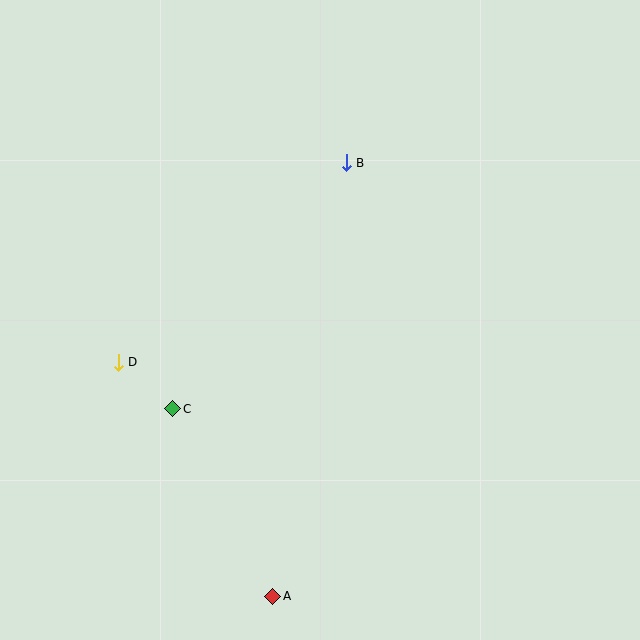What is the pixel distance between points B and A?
The distance between B and A is 439 pixels.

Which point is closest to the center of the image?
Point B at (346, 163) is closest to the center.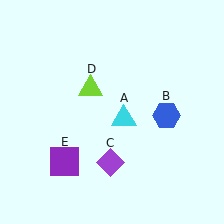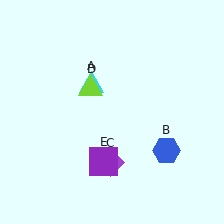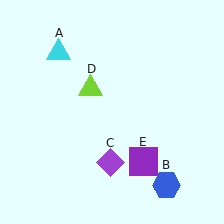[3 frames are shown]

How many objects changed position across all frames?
3 objects changed position: cyan triangle (object A), blue hexagon (object B), purple square (object E).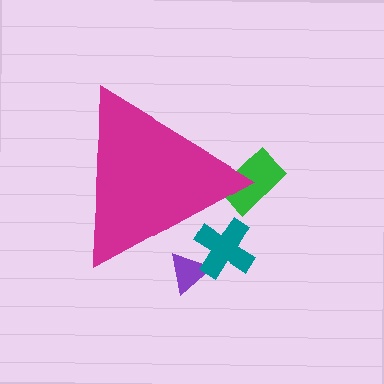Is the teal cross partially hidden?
Yes, the teal cross is partially hidden behind the magenta triangle.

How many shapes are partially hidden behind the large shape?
3 shapes are partially hidden.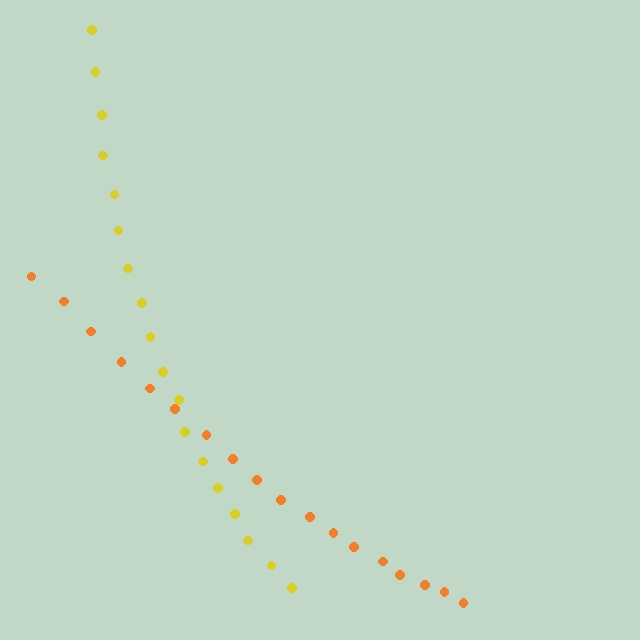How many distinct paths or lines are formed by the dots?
There are 2 distinct paths.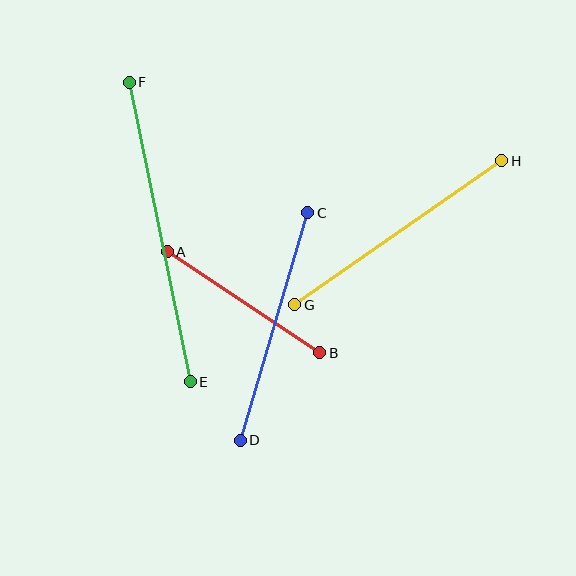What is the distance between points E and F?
The distance is approximately 306 pixels.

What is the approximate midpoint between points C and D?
The midpoint is at approximately (274, 326) pixels.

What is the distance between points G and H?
The distance is approximately 252 pixels.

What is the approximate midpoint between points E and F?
The midpoint is at approximately (160, 232) pixels.